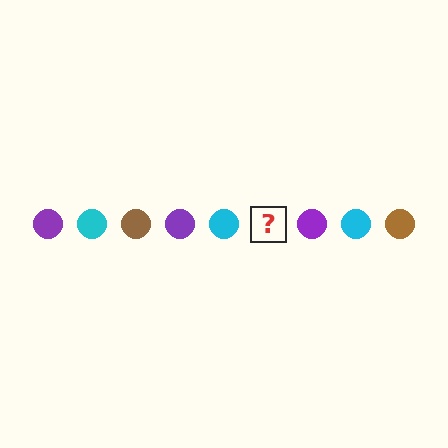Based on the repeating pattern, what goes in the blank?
The blank should be a brown circle.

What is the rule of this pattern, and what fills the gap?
The rule is that the pattern cycles through purple, cyan, brown circles. The gap should be filled with a brown circle.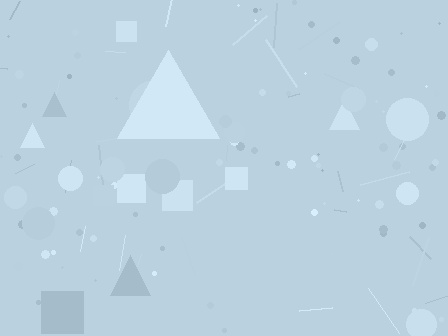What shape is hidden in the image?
A triangle is hidden in the image.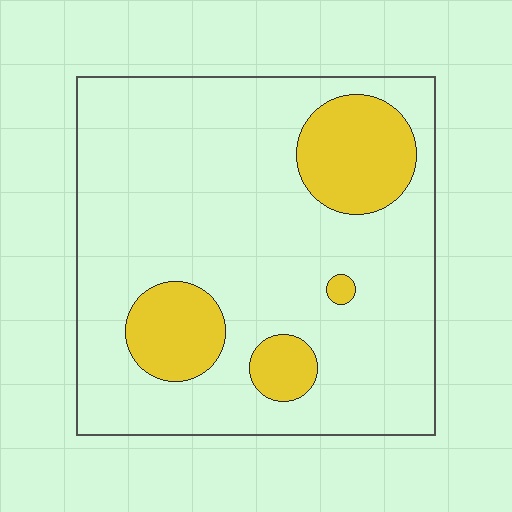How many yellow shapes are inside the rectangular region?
4.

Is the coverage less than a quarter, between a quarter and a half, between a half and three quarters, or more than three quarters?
Less than a quarter.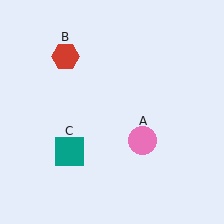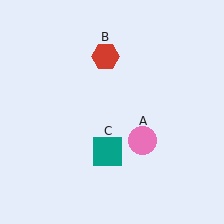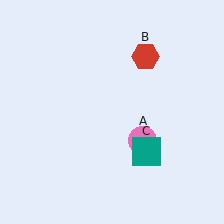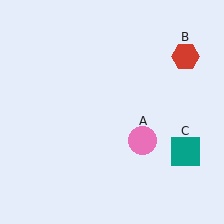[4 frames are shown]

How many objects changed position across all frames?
2 objects changed position: red hexagon (object B), teal square (object C).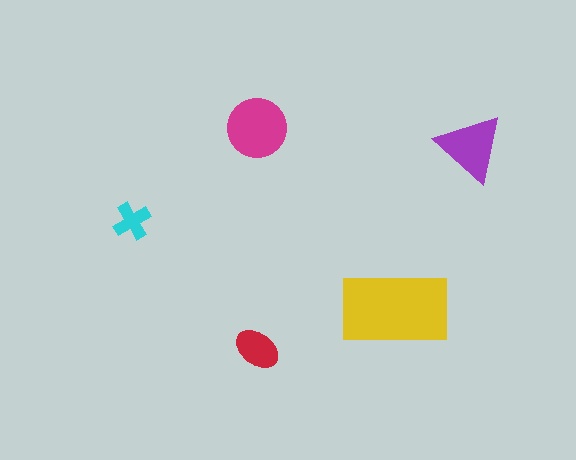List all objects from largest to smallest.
The yellow rectangle, the magenta circle, the purple triangle, the red ellipse, the cyan cross.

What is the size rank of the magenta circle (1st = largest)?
2nd.